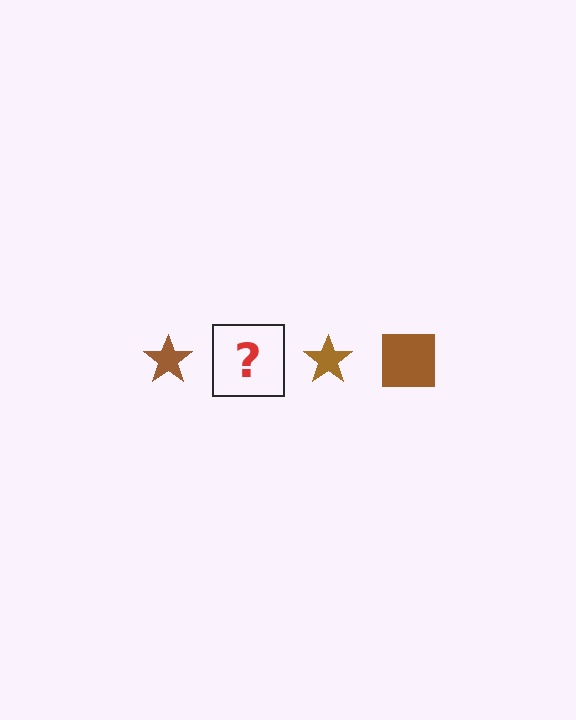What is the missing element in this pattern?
The missing element is a brown square.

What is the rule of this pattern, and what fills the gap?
The rule is that the pattern cycles through star, square shapes in brown. The gap should be filled with a brown square.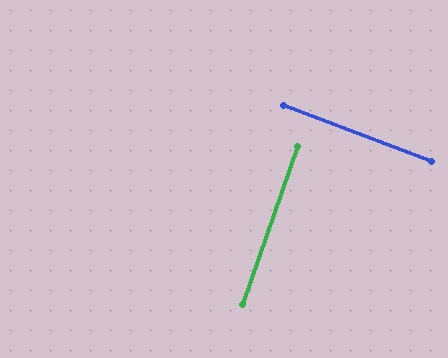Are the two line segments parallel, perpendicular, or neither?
Perpendicular — they meet at approximately 89°.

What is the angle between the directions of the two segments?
Approximately 89 degrees.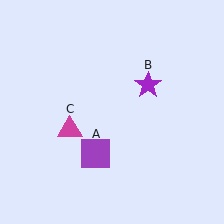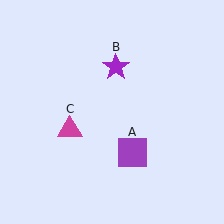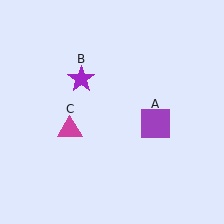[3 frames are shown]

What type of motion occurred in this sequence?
The purple square (object A), purple star (object B) rotated counterclockwise around the center of the scene.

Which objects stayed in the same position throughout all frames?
Magenta triangle (object C) remained stationary.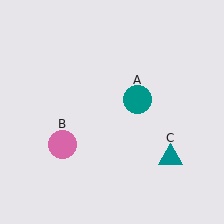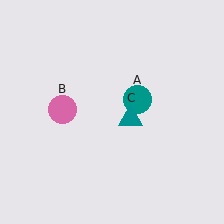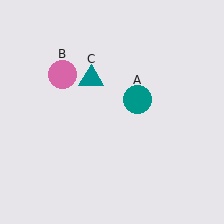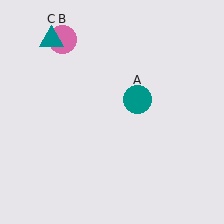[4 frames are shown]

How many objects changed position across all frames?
2 objects changed position: pink circle (object B), teal triangle (object C).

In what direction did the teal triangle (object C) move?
The teal triangle (object C) moved up and to the left.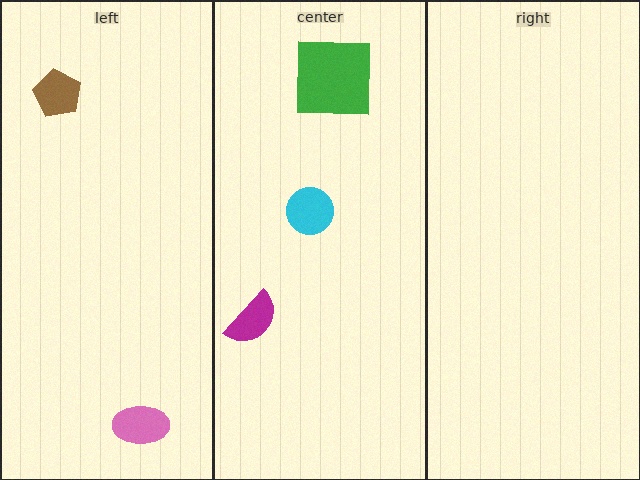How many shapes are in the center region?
3.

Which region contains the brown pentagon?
The left region.